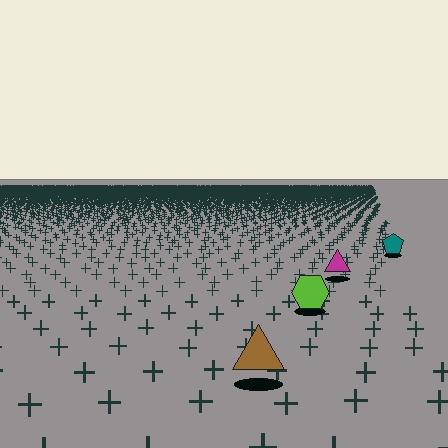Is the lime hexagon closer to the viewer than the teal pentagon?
Yes. The lime hexagon is closer — you can tell from the texture gradient: the ground texture is coarser near it.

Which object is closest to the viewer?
The brown triangle is closest. The texture marks near it are larger and more spread out.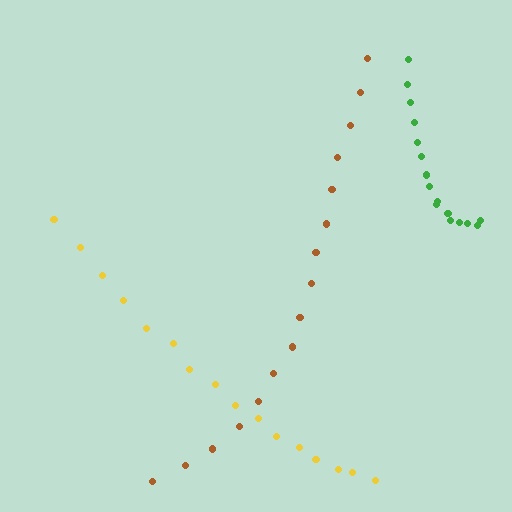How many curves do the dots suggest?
There are 3 distinct paths.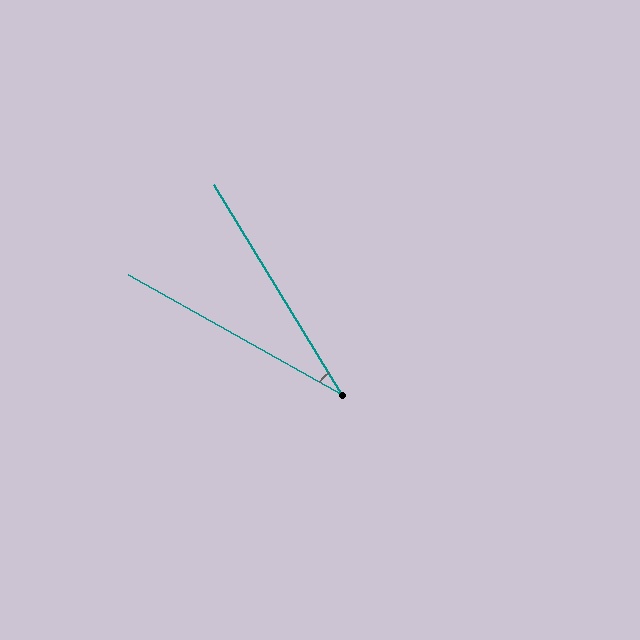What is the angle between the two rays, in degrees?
Approximately 29 degrees.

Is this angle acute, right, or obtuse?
It is acute.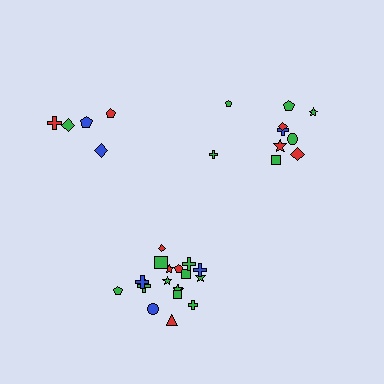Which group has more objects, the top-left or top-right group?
The top-right group.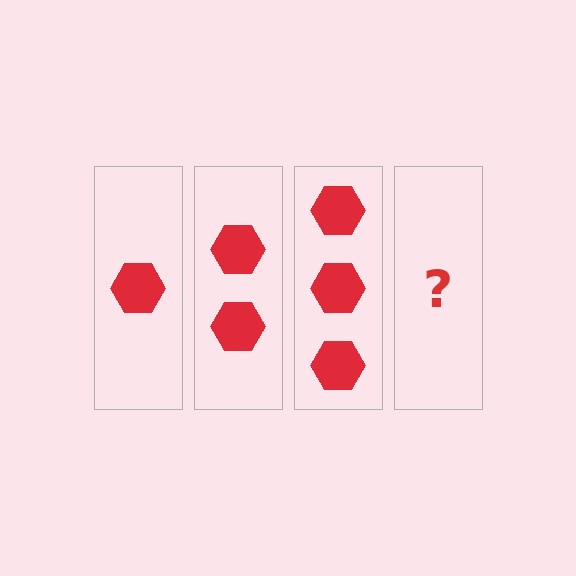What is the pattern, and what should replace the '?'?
The pattern is that each step adds one more hexagon. The '?' should be 4 hexagons.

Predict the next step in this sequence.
The next step is 4 hexagons.